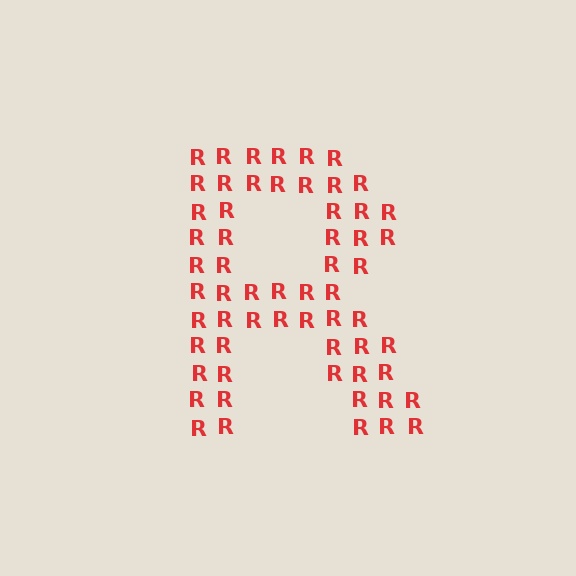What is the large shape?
The large shape is the letter R.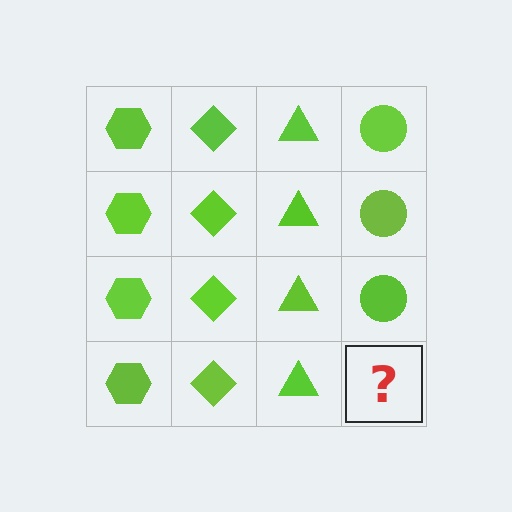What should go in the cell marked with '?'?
The missing cell should contain a lime circle.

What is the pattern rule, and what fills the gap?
The rule is that each column has a consistent shape. The gap should be filled with a lime circle.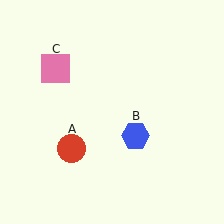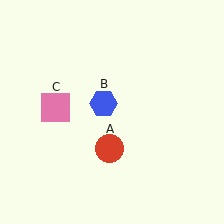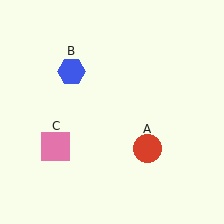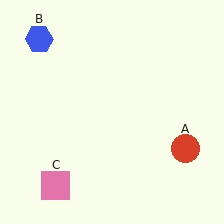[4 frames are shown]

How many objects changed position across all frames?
3 objects changed position: red circle (object A), blue hexagon (object B), pink square (object C).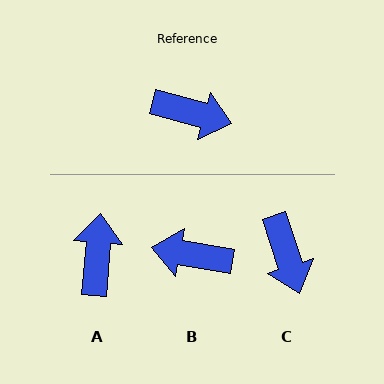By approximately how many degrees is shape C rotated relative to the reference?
Approximately 57 degrees clockwise.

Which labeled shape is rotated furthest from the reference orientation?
B, about 175 degrees away.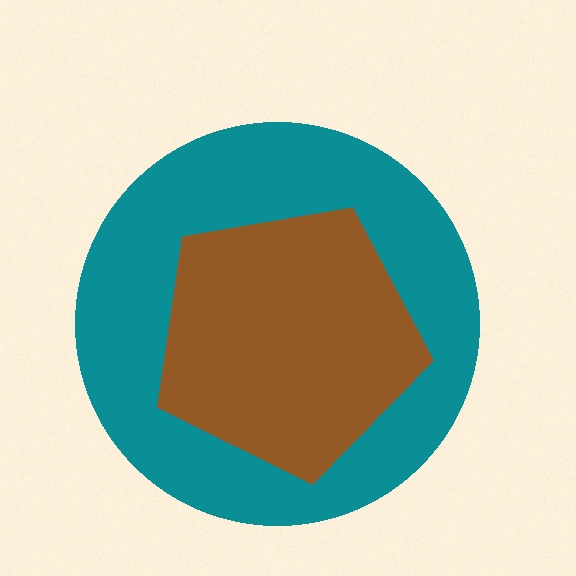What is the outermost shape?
The teal circle.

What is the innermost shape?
The brown pentagon.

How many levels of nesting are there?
2.